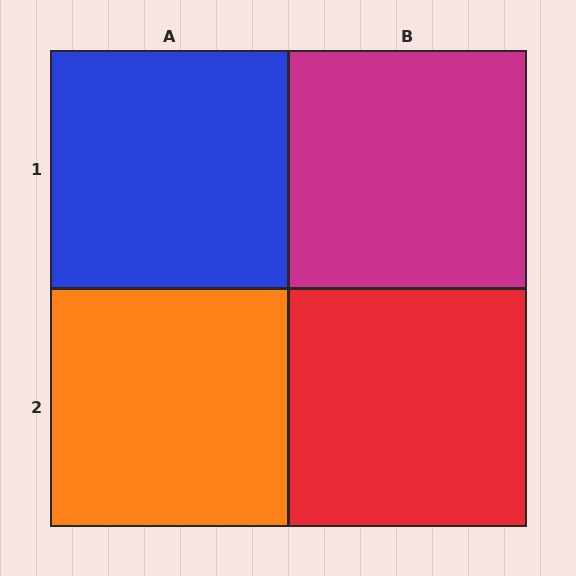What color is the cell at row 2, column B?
Red.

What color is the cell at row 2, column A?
Orange.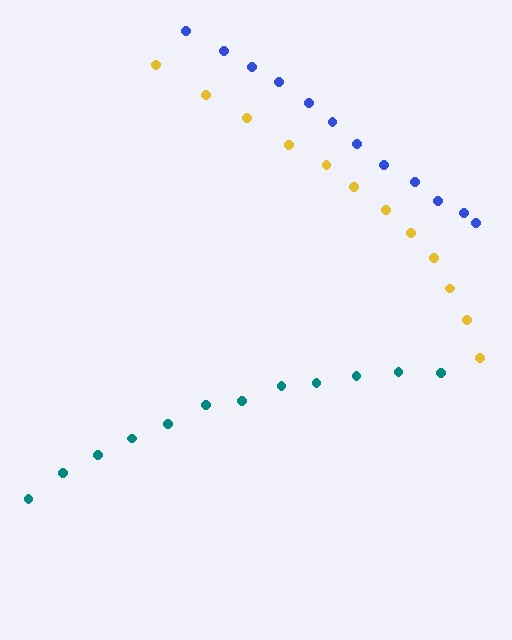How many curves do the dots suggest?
There are 3 distinct paths.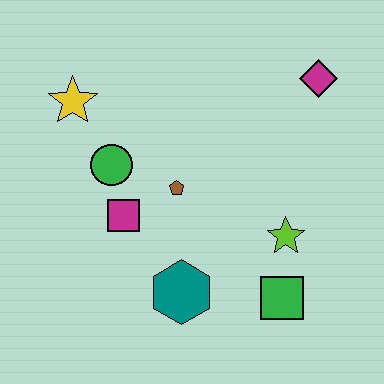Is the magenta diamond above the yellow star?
Yes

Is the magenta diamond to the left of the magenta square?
No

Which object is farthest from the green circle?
The magenta diamond is farthest from the green circle.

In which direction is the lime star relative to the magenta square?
The lime star is to the right of the magenta square.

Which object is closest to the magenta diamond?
The lime star is closest to the magenta diamond.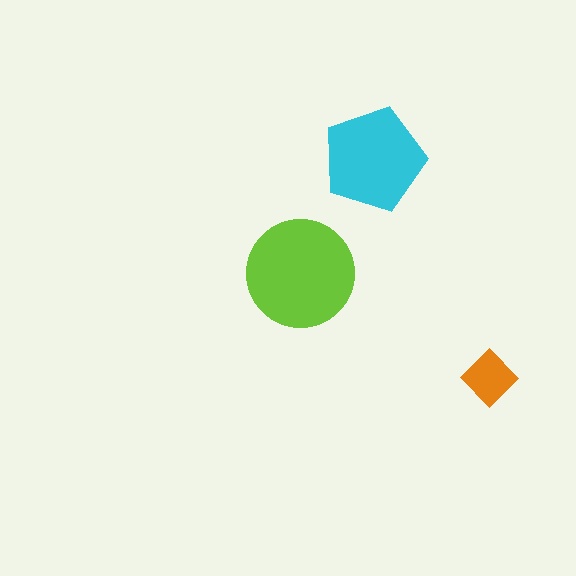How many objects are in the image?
There are 3 objects in the image.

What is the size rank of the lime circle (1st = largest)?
1st.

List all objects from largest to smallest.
The lime circle, the cyan pentagon, the orange diamond.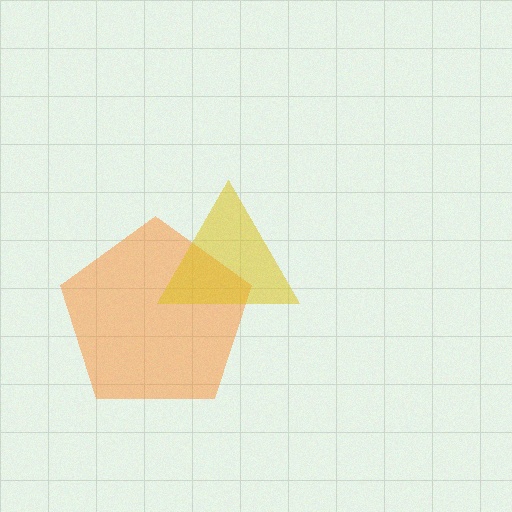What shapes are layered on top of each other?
The layered shapes are: an orange pentagon, a yellow triangle.